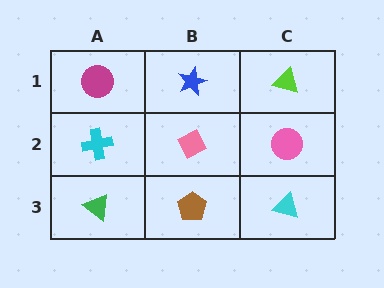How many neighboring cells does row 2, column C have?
3.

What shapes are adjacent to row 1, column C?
A pink circle (row 2, column C), a blue star (row 1, column B).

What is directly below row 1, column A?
A cyan cross.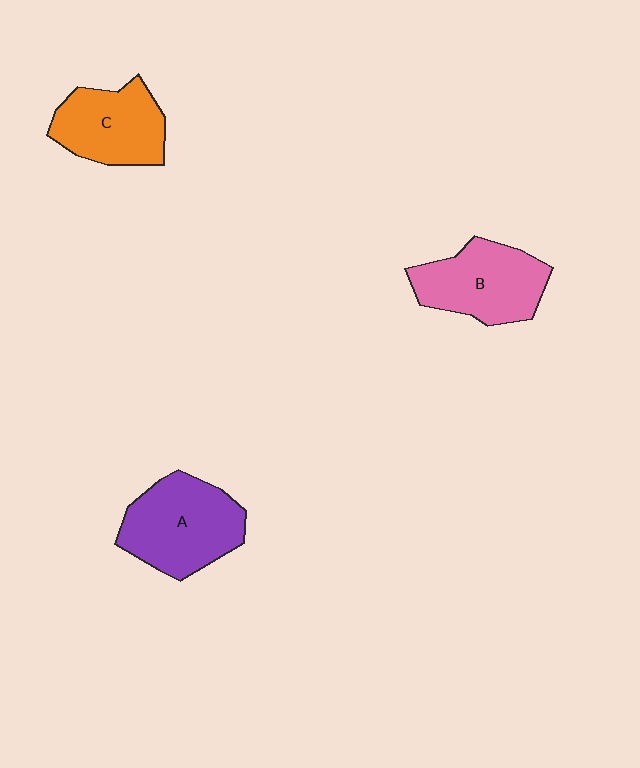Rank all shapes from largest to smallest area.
From largest to smallest: A (purple), B (pink), C (orange).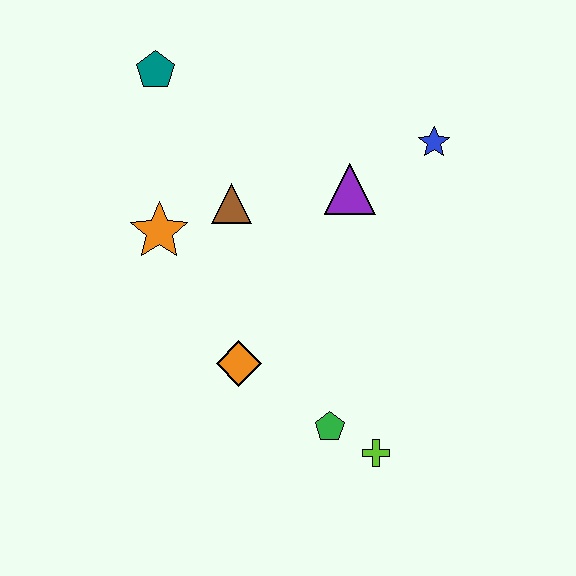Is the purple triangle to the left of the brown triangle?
No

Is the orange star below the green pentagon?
No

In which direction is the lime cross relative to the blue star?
The lime cross is below the blue star.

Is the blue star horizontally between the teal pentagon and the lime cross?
No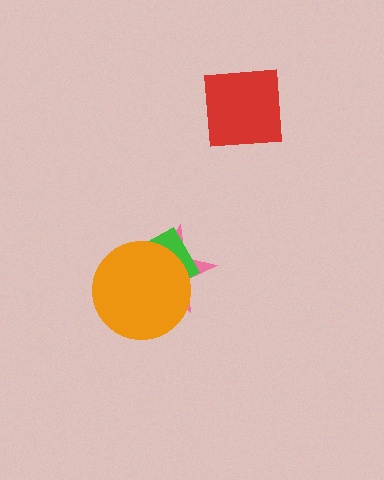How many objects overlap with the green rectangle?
2 objects overlap with the green rectangle.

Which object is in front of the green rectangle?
The orange circle is in front of the green rectangle.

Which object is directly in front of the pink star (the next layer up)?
The green rectangle is directly in front of the pink star.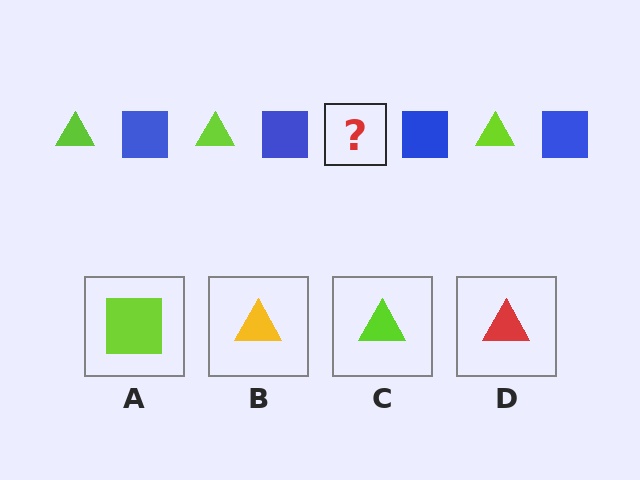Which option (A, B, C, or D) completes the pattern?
C.